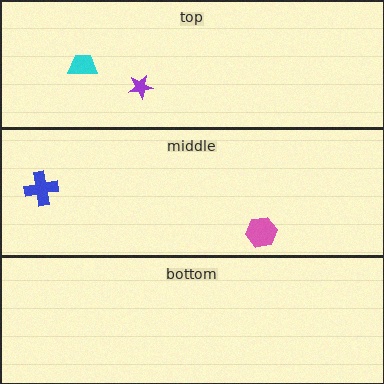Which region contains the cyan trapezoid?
The top region.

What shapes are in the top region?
The cyan trapezoid, the purple star.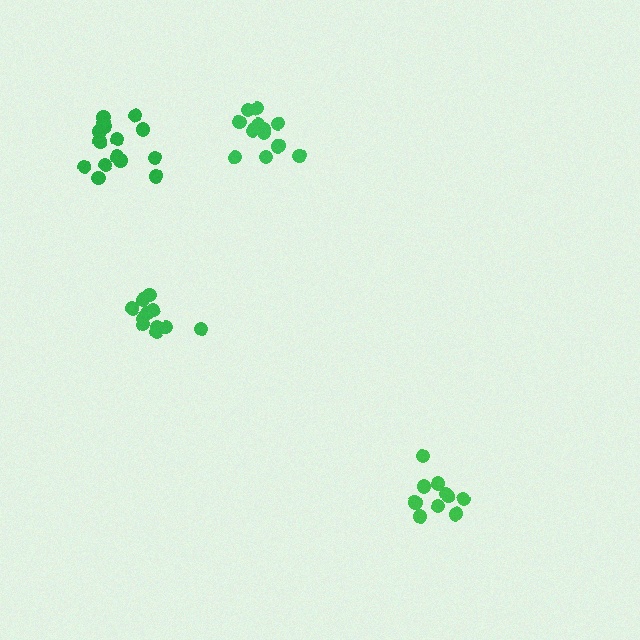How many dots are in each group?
Group 1: 10 dots, Group 2: 13 dots, Group 3: 11 dots, Group 4: 15 dots (49 total).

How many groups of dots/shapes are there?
There are 4 groups.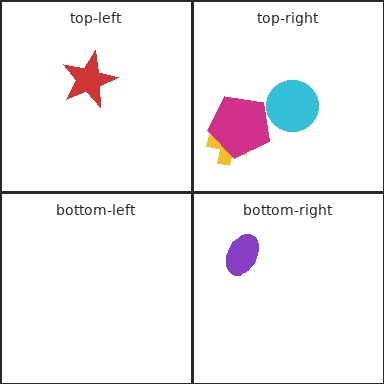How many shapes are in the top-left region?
1.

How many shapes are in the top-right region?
3.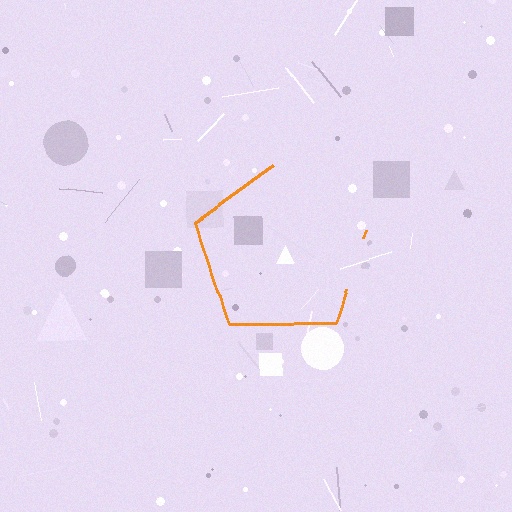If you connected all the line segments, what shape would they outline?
They would outline a pentagon.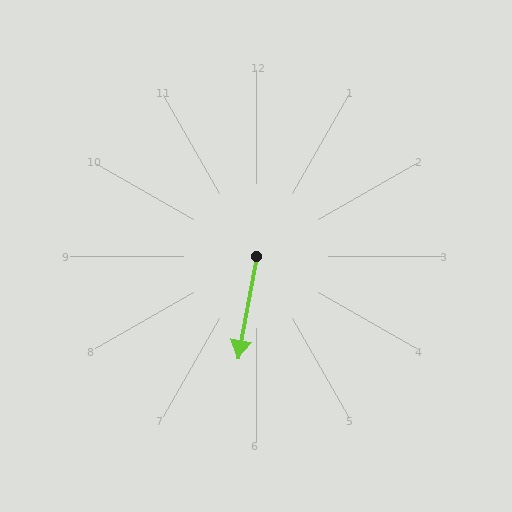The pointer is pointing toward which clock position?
Roughly 6 o'clock.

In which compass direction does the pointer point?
South.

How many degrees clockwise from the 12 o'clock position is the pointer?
Approximately 190 degrees.